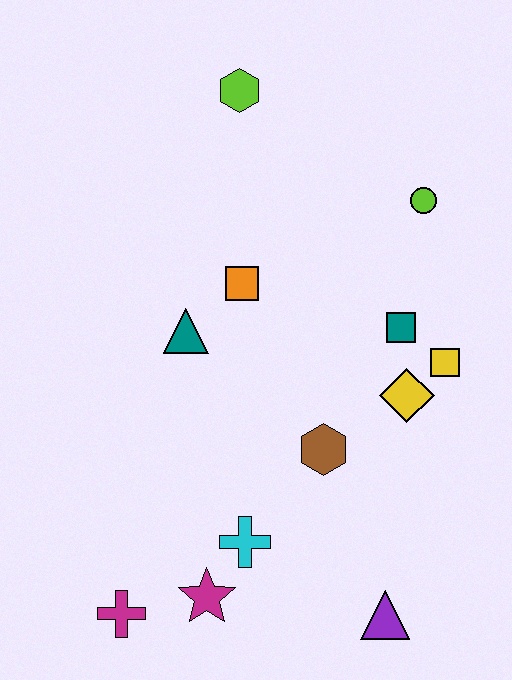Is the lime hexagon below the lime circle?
No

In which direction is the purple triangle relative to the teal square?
The purple triangle is below the teal square.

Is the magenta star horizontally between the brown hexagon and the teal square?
No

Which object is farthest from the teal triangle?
The purple triangle is farthest from the teal triangle.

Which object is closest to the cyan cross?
The magenta star is closest to the cyan cross.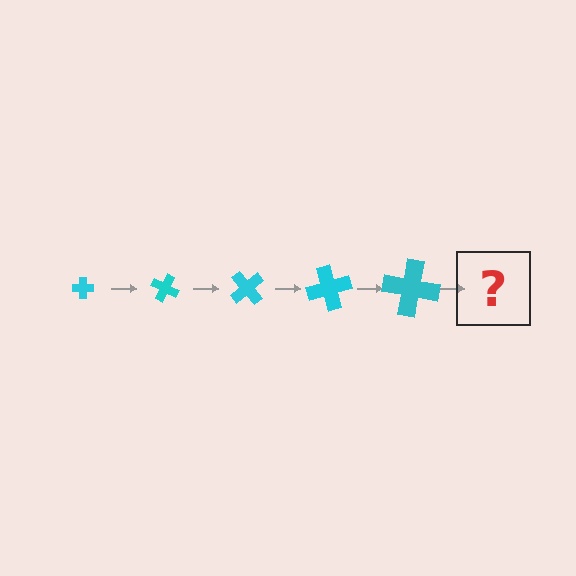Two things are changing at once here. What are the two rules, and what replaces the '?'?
The two rules are that the cross grows larger each step and it rotates 25 degrees each step. The '?' should be a cross, larger than the previous one and rotated 125 degrees from the start.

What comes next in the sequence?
The next element should be a cross, larger than the previous one and rotated 125 degrees from the start.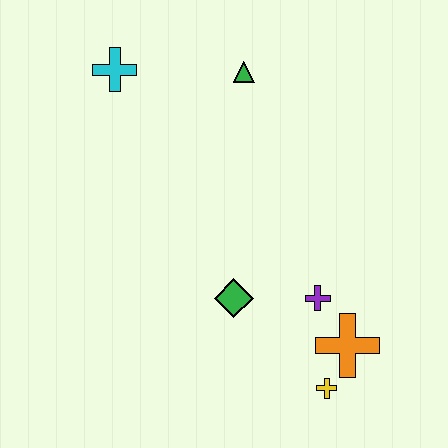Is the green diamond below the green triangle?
Yes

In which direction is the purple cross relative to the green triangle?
The purple cross is below the green triangle.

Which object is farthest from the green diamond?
The cyan cross is farthest from the green diamond.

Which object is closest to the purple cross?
The orange cross is closest to the purple cross.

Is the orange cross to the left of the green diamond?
No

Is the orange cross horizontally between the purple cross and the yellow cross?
No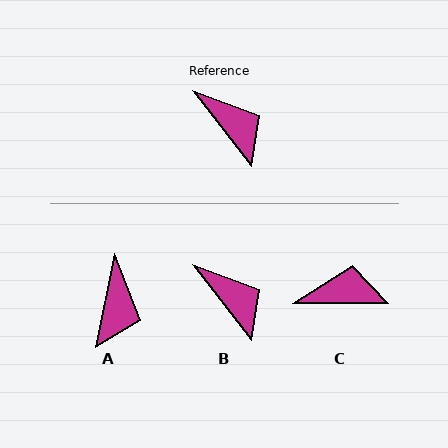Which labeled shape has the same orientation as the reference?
B.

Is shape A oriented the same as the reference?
No, it is off by about 49 degrees.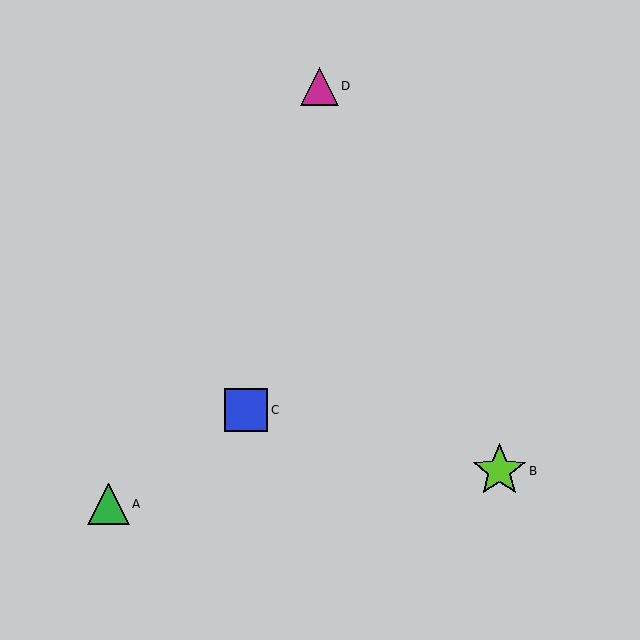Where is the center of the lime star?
The center of the lime star is at (499, 471).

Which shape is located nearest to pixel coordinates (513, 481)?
The lime star (labeled B) at (499, 471) is nearest to that location.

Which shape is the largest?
The lime star (labeled B) is the largest.